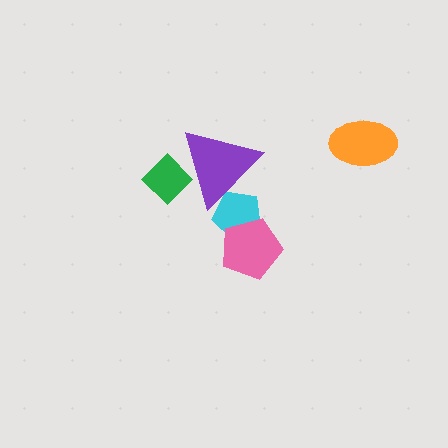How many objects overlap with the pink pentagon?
1 object overlaps with the pink pentagon.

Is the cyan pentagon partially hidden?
Yes, it is partially covered by another shape.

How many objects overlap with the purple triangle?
2 objects overlap with the purple triangle.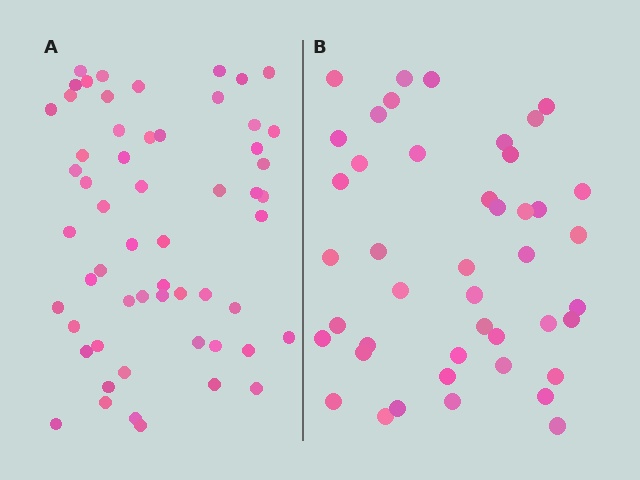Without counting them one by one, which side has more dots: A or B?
Region A (the left region) has more dots.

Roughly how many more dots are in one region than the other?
Region A has approximately 15 more dots than region B.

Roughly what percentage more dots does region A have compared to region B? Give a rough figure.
About 30% more.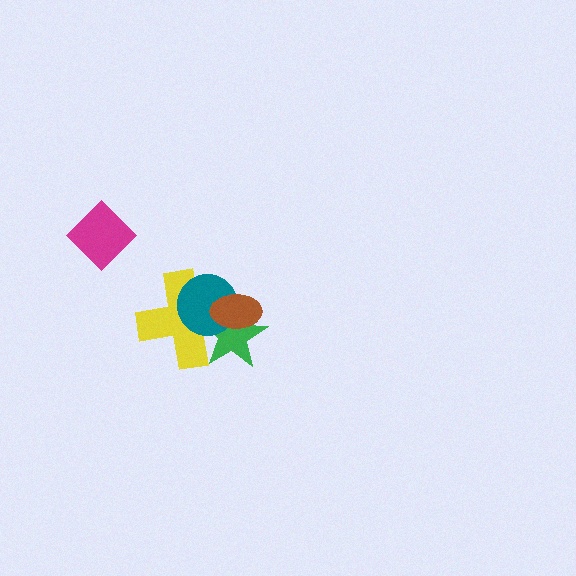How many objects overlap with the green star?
3 objects overlap with the green star.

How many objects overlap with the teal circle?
3 objects overlap with the teal circle.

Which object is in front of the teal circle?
The brown ellipse is in front of the teal circle.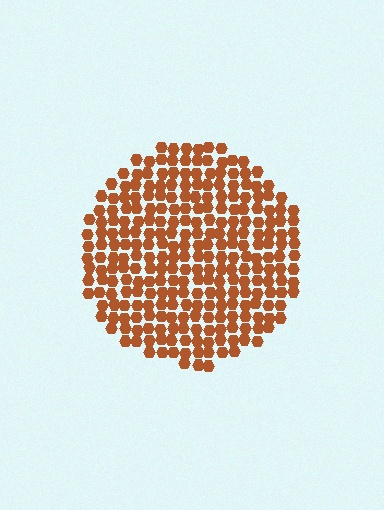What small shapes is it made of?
It is made of small hexagons.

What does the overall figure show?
The overall figure shows a circle.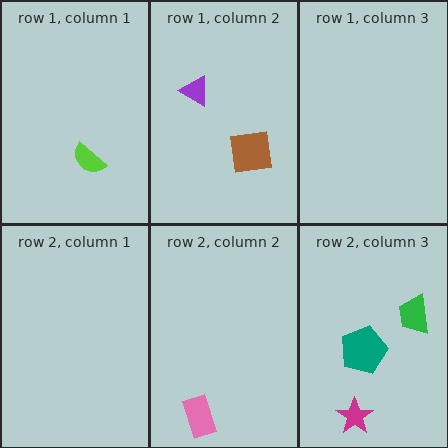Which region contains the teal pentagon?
The row 2, column 3 region.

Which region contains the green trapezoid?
The row 2, column 3 region.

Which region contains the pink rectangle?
The row 2, column 2 region.